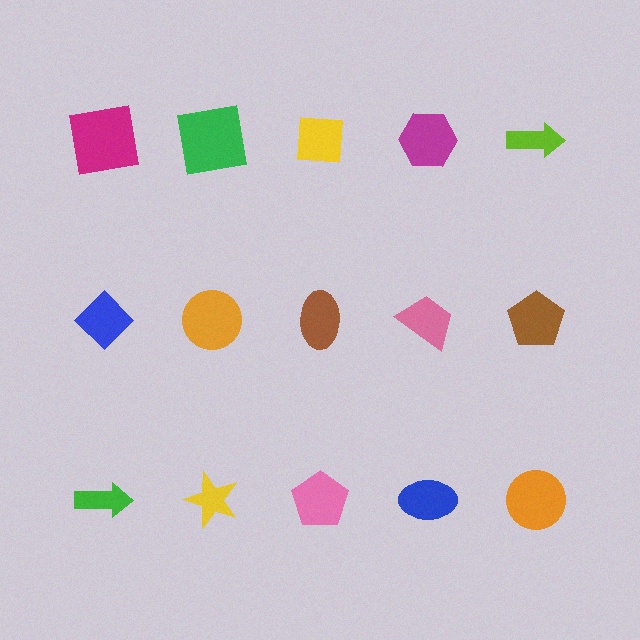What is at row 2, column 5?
A brown pentagon.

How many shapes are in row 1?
5 shapes.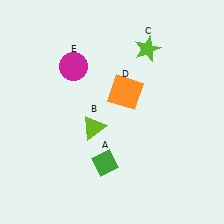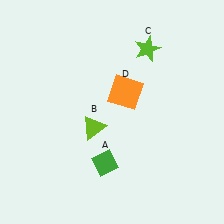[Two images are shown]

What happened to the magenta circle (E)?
The magenta circle (E) was removed in Image 2. It was in the top-left area of Image 1.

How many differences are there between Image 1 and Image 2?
There is 1 difference between the two images.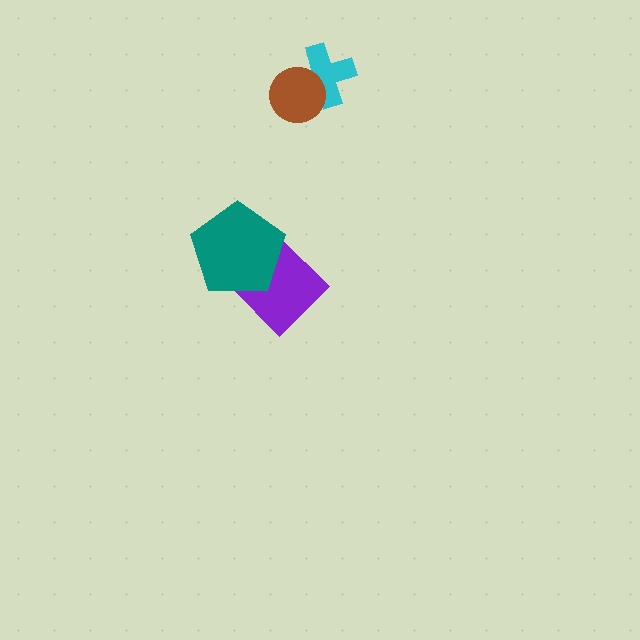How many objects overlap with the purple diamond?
1 object overlaps with the purple diamond.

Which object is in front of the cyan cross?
The brown circle is in front of the cyan cross.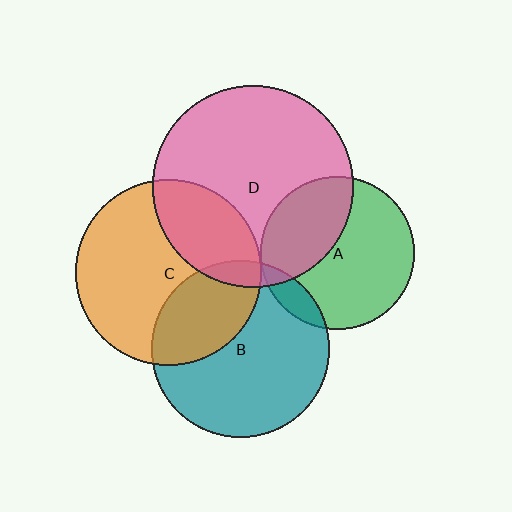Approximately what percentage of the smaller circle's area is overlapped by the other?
Approximately 10%.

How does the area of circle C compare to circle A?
Approximately 1.5 times.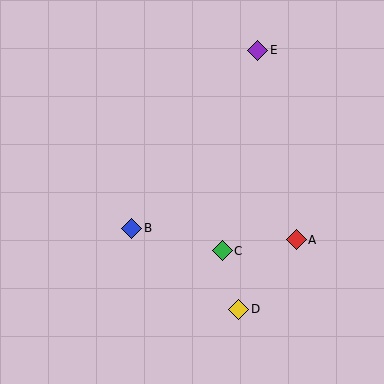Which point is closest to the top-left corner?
Point E is closest to the top-left corner.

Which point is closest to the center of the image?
Point C at (222, 251) is closest to the center.